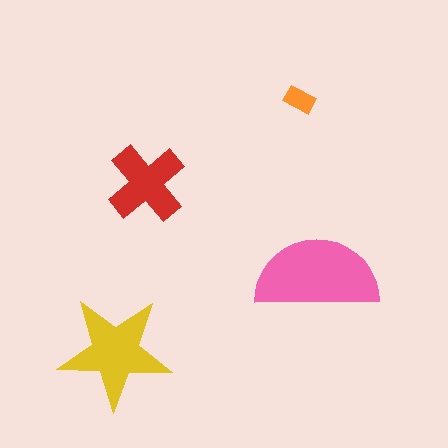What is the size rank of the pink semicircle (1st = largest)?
1st.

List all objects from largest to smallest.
The pink semicircle, the yellow star, the red cross, the orange rectangle.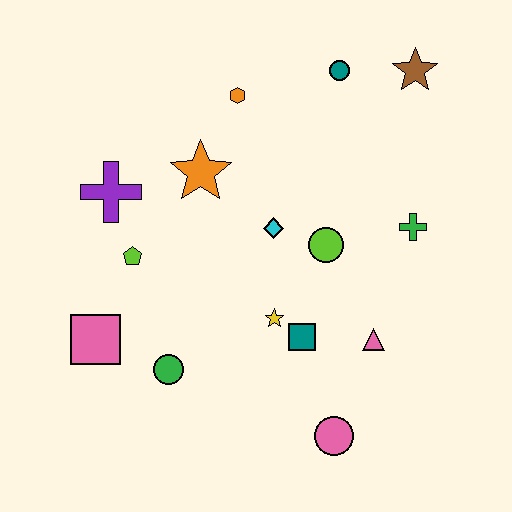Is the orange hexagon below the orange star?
No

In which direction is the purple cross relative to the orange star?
The purple cross is to the left of the orange star.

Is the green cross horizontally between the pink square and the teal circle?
No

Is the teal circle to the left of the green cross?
Yes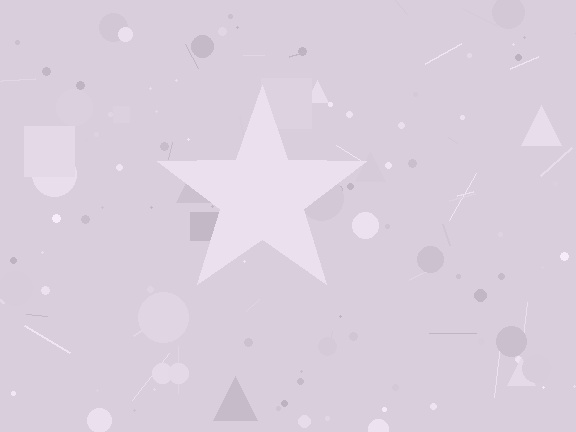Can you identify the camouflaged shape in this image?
The camouflaged shape is a star.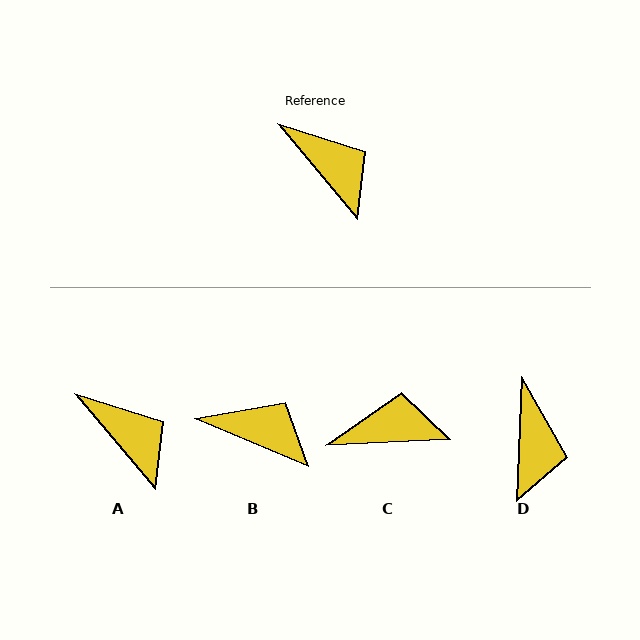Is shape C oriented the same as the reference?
No, it is off by about 53 degrees.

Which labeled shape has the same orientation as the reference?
A.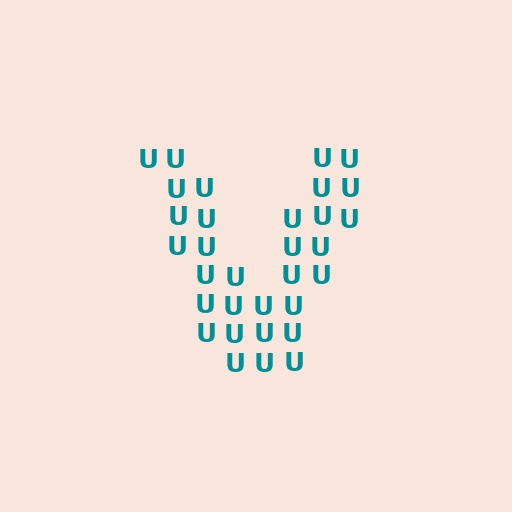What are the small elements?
The small elements are letter U's.